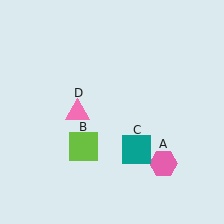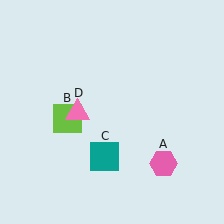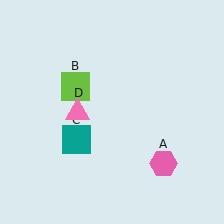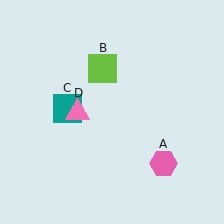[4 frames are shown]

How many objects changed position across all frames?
2 objects changed position: lime square (object B), teal square (object C).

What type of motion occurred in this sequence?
The lime square (object B), teal square (object C) rotated clockwise around the center of the scene.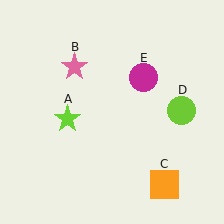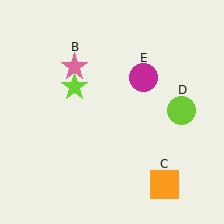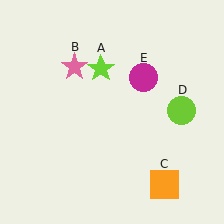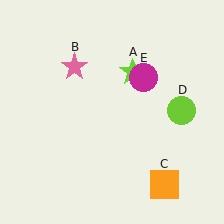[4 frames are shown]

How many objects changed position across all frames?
1 object changed position: lime star (object A).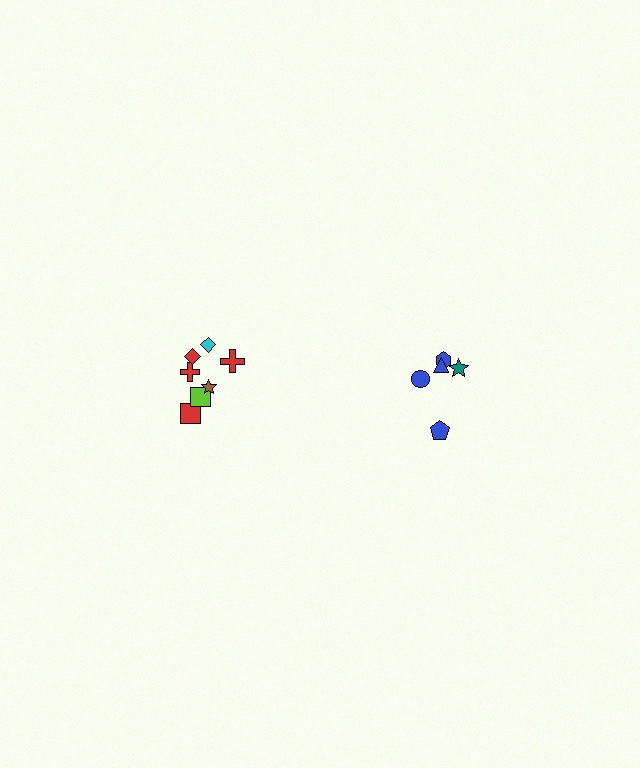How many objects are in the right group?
There are 5 objects.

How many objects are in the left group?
There are 7 objects.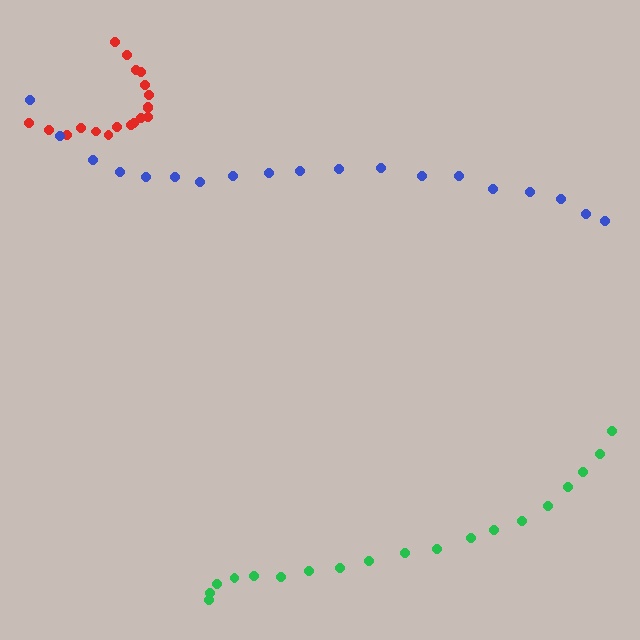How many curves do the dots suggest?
There are 3 distinct paths.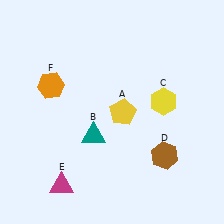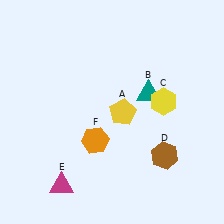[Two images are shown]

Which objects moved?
The objects that moved are: the teal triangle (B), the orange hexagon (F).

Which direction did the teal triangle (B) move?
The teal triangle (B) moved right.